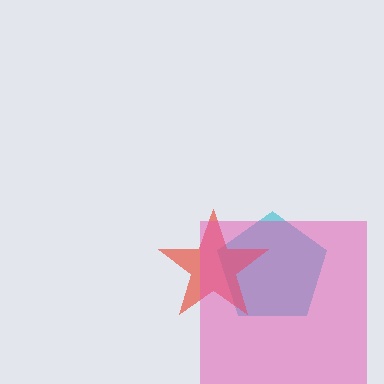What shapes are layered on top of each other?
The layered shapes are: a cyan pentagon, a red star, a pink square.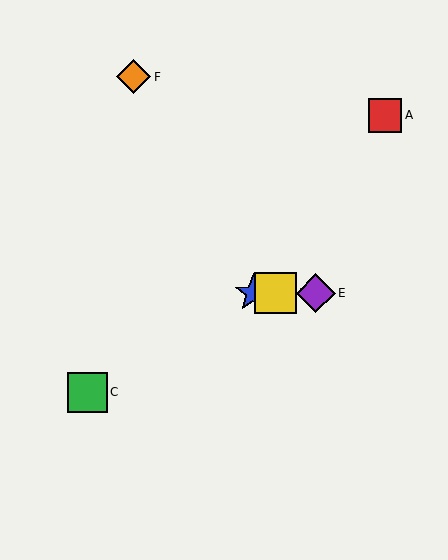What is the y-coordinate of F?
Object F is at y≈77.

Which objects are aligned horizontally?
Objects B, D, E are aligned horizontally.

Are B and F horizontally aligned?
No, B is at y≈293 and F is at y≈77.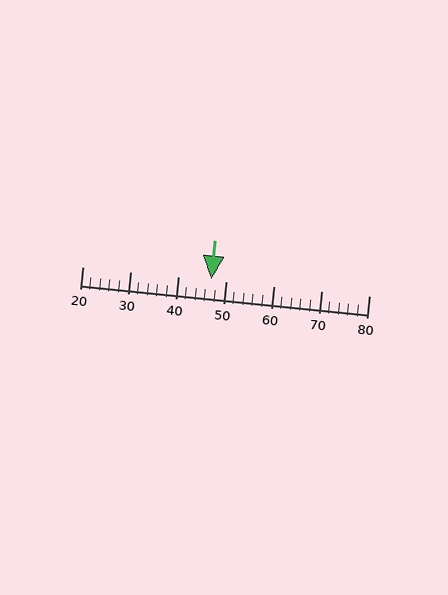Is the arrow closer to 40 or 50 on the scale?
The arrow is closer to 50.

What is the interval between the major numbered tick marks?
The major tick marks are spaced 10 units apart.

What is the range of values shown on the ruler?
The ruler shows values from 20 to 80.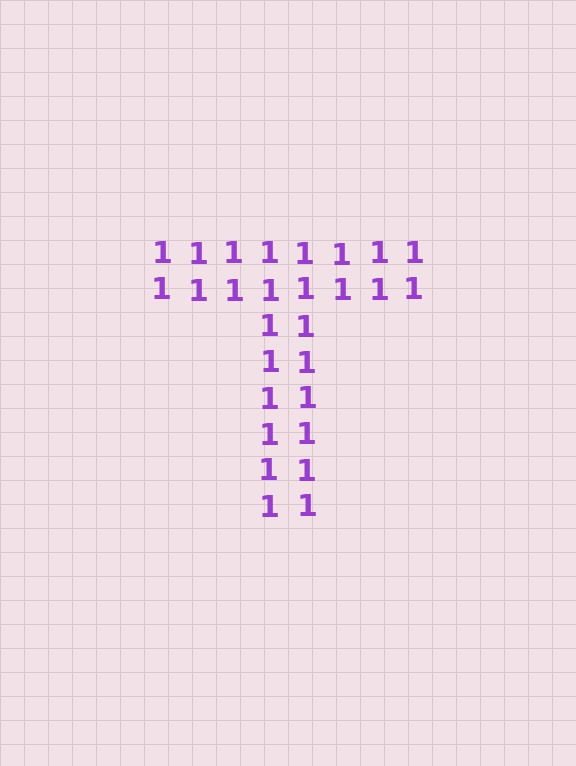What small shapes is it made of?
It is made of small digit 1's.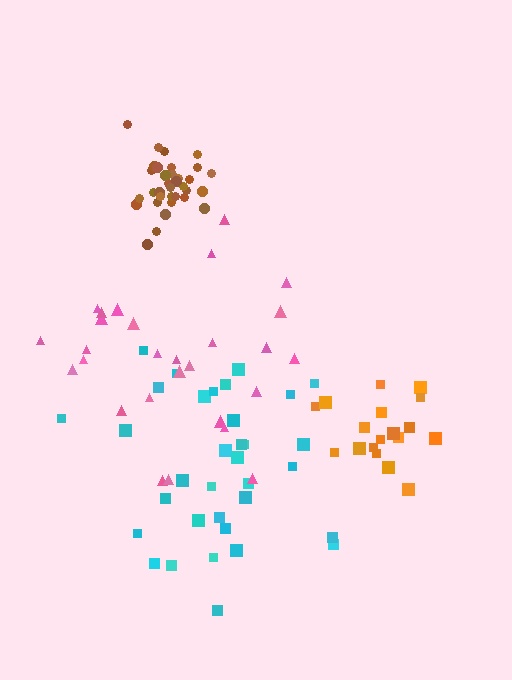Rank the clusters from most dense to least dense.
brown, orange, cyan, pink.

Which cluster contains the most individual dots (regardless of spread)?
Brown (35).